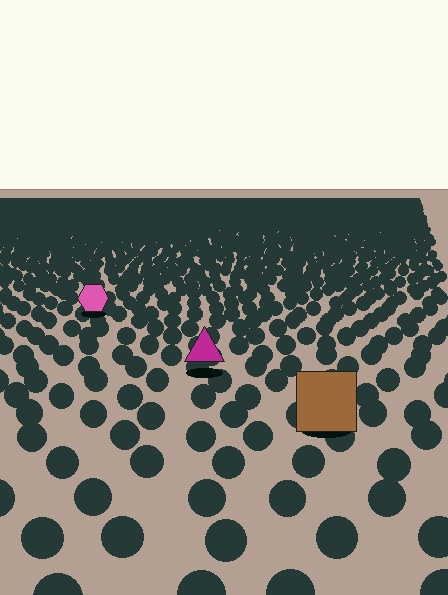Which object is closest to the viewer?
The brown square is closest. The texture marks near it are larger and more spread out.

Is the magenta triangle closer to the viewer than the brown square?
No. The brown square is closer — you can tell from the texture gradient: the ground texture is coarser near it.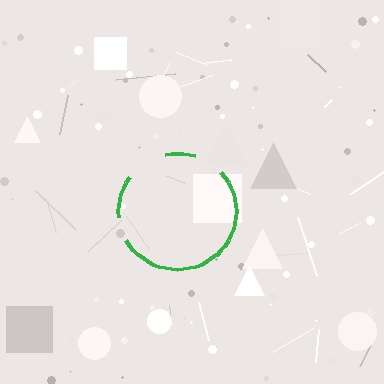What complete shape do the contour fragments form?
The contour fragments form a circle.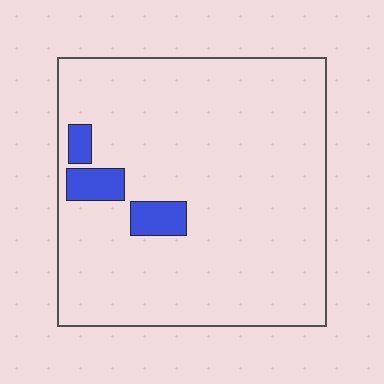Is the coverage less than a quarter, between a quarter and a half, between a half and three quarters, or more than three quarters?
Less than a quarter.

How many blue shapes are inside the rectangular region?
3.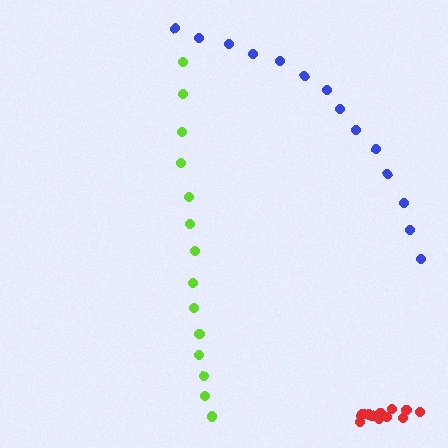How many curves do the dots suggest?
There are 3 distinct paths.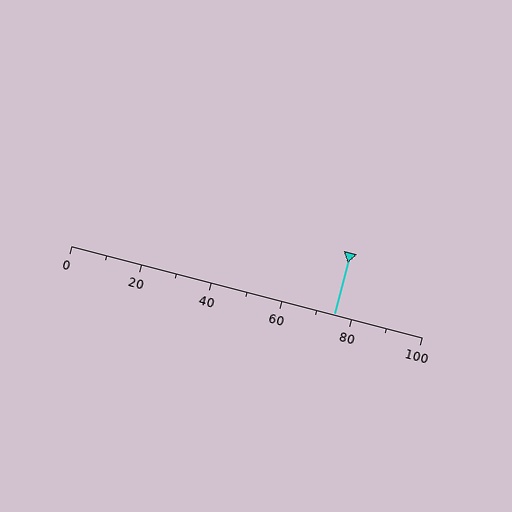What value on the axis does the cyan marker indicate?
The marker indicates approximately 75.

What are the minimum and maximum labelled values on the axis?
The axis runs from 0 to 100.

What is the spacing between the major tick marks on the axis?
The major ticks are spaced 20 apart.